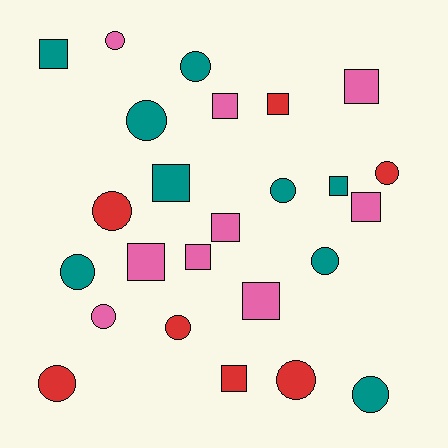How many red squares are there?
There are 2 red squares.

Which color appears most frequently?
Teal, with 9 objects.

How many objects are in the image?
There are 25 objects.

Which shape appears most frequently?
Circle, with 13 objects.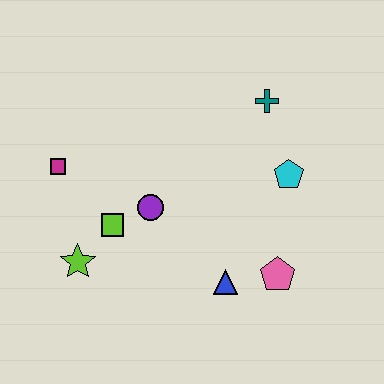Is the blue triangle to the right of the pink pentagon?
No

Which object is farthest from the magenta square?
The pink pentagon is farthest from the magenta square.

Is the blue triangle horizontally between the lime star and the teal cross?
Yes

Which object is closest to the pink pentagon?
The blue triangle is closest to the pink pentagon.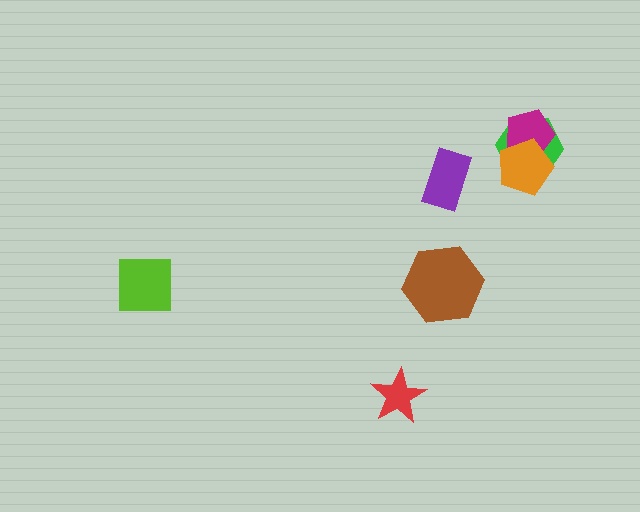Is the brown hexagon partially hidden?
No, no other shape covers it.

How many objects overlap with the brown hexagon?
0 objects overlap with the brown hexagon.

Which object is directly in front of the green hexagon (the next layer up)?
The magenta pentagon is directly in front of the green hexagon.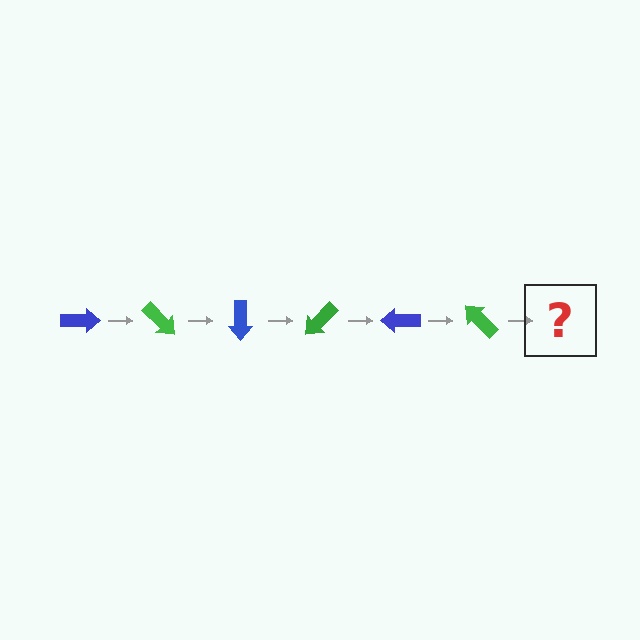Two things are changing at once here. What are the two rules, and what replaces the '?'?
The two rules are that it rotates 45 degrees each step and the color cycles through blue and green. The '?' should be a blue arrow, rotated 270 degrees from the start.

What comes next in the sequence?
The next element should be a blue arrow, rotated 270 degrees from the start.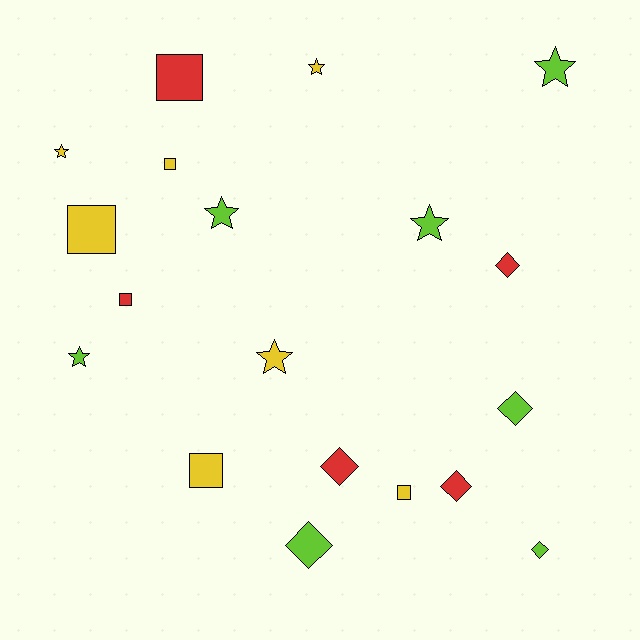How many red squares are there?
There are 2 red squares.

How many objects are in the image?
There are 19 objects.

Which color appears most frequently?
Yellow, with 7 objects.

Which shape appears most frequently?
Star, with 7 objects.